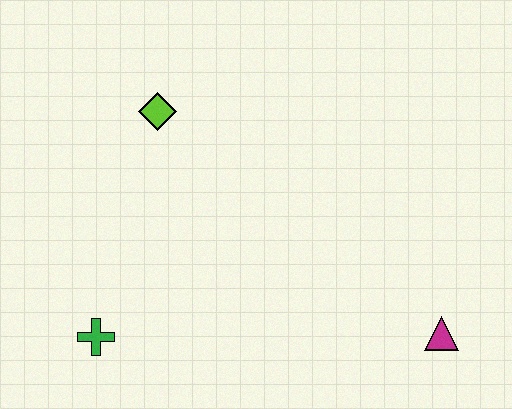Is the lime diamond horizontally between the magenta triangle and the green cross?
Yes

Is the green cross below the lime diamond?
Yes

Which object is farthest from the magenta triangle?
The lime diamond is farthest from the magenta triangle.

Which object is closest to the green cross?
The lime diamond is closest to the green cross.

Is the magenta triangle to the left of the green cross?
No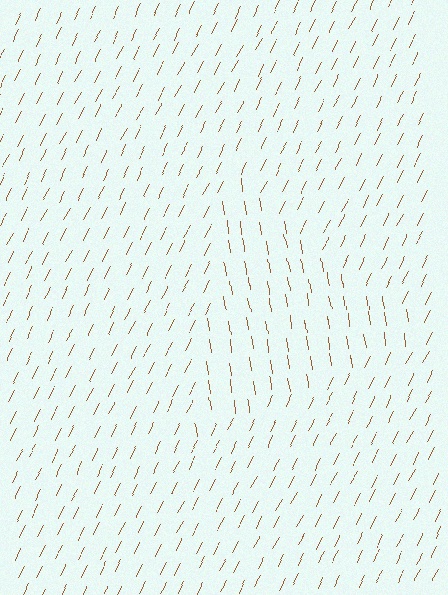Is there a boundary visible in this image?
Yes, there is a texture boundary formed by a change in line orientation.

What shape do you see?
I see a triangle.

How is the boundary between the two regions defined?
The boundary is defined purely by a change in line orientation (approximately 36 degrees difference). All lines are the same color and thickness.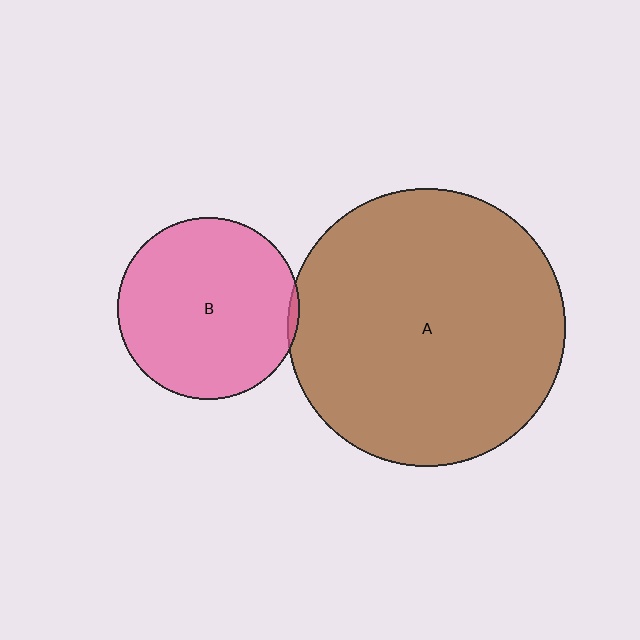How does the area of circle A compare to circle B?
Approximately 2.3 times.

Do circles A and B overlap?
Yes.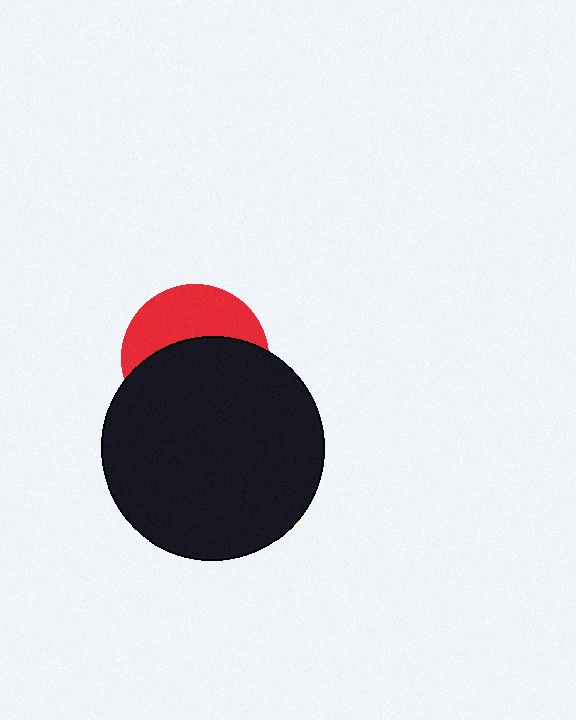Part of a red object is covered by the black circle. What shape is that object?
It is a circle.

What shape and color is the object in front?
The object in front is a black circle.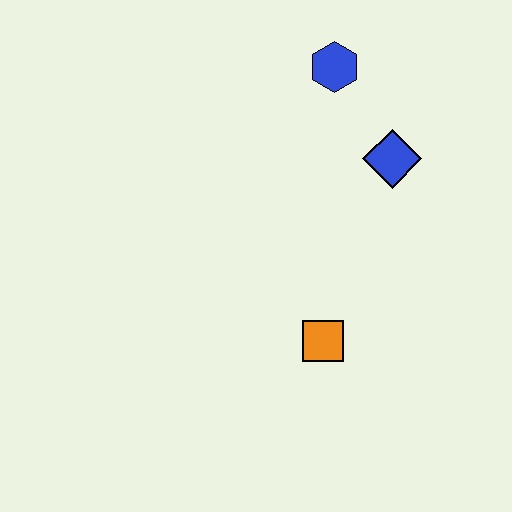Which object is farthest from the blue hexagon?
The orange square is farthest from the blue hexagon.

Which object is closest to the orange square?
The blue diamond is closest to the orange square.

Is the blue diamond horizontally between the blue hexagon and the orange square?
No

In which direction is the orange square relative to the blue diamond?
The orange square is below the blue diamond.